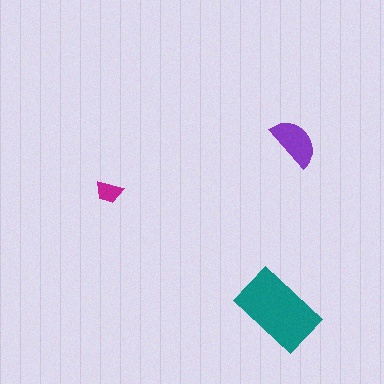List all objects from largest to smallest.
The teal rectangle, the purple semicircle, the magenta trapezoid.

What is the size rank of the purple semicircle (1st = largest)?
2nd.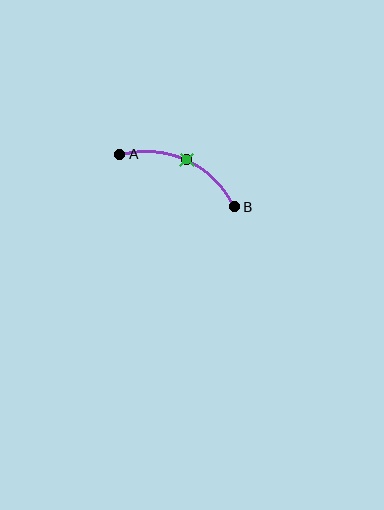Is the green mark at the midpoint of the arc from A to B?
Yes. The green mark lies on the arc at equal arc-length from both A and B — it is the arc midpoint.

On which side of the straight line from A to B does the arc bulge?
The arc bulges above the straight line connecting A and B.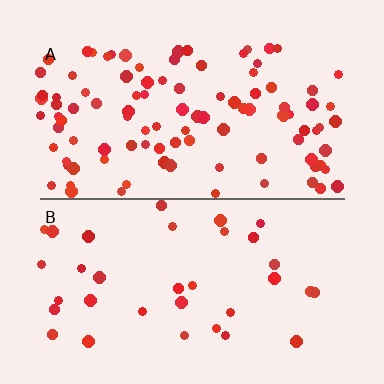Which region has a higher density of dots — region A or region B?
A (the top).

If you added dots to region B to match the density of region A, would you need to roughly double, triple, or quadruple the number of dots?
Approximately triple.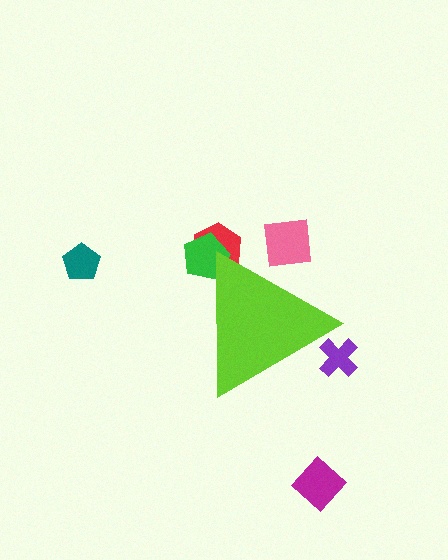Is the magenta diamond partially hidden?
No, the magenta diamond is fully visible.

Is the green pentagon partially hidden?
Yes, the green pentagon is partially hidden behind the lime triangle.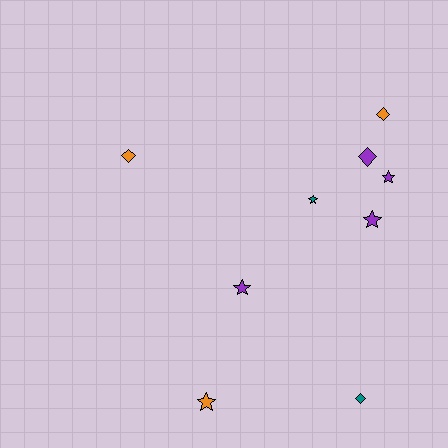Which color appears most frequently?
Purple, with 4 objects.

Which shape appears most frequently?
Star, with 5 objects.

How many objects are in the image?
There are 9 objects.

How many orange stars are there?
There is 1 orange star.